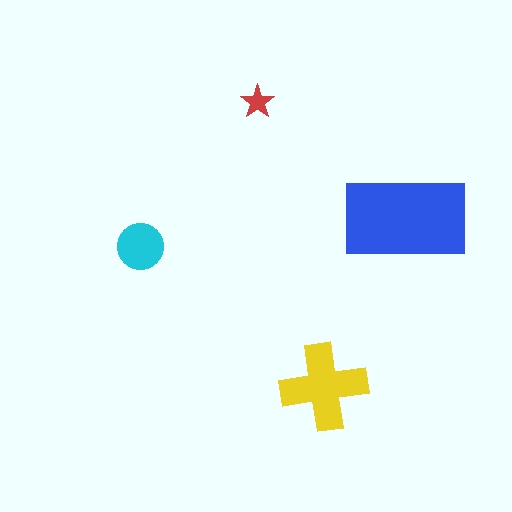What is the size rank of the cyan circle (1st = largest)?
3rd.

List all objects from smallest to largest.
The red star, the cyan circle, the yellow cross, the blue rectangle.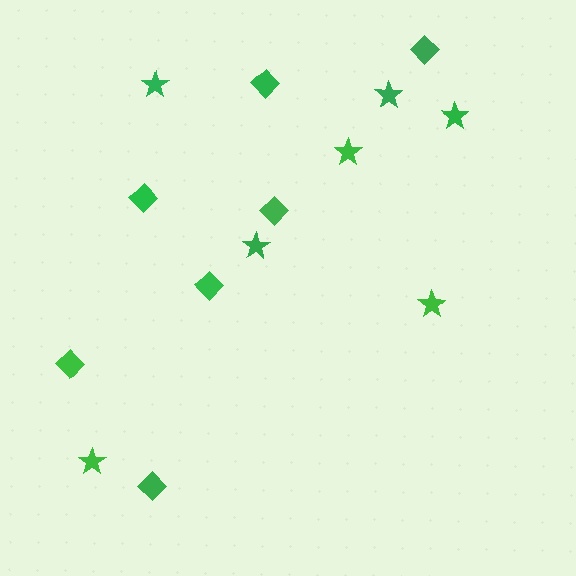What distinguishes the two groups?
There are 2 groups: one group of stars (7) and one group of diamonds (7).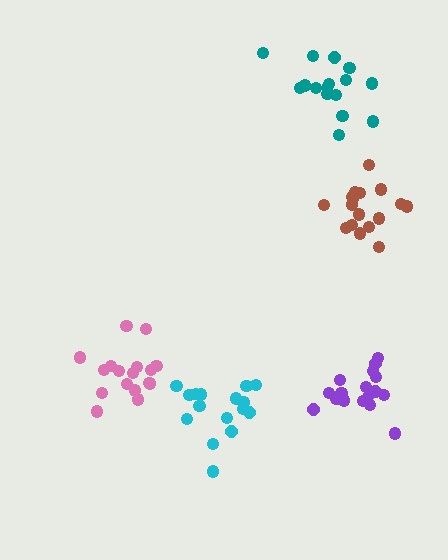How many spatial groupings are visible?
There are 5 spatial groupings.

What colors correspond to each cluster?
The clusters are colored: brown, pink, cyan, teal, purple.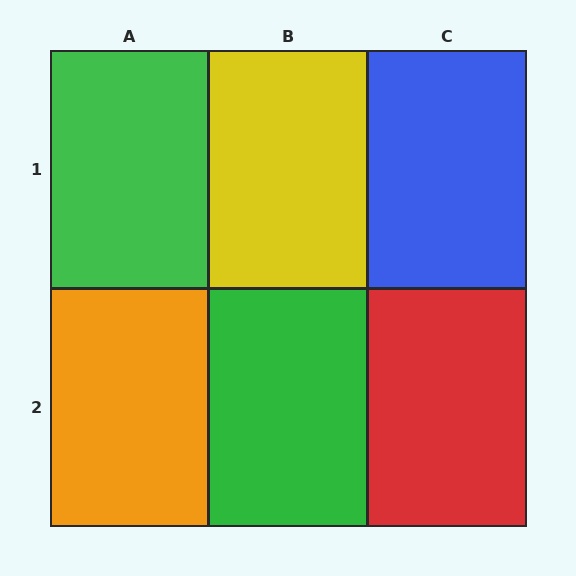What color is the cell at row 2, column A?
Orange.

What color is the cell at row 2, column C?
Red.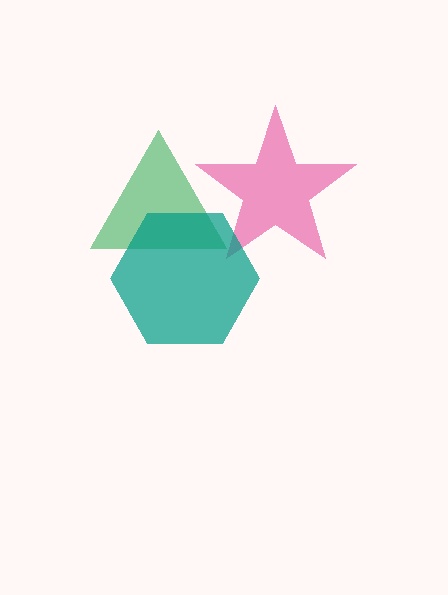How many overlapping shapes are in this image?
There are 3 overlapping shapes in the image.